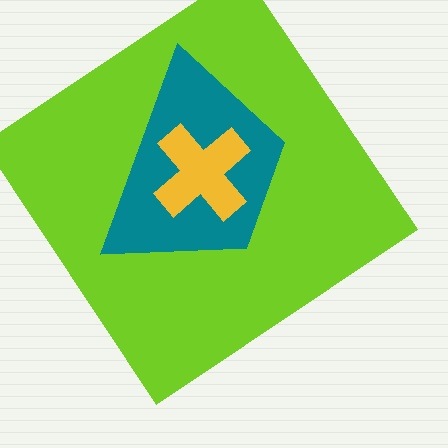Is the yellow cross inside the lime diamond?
Yes.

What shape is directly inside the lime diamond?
The teal trapezoid.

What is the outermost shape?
The lime diamond.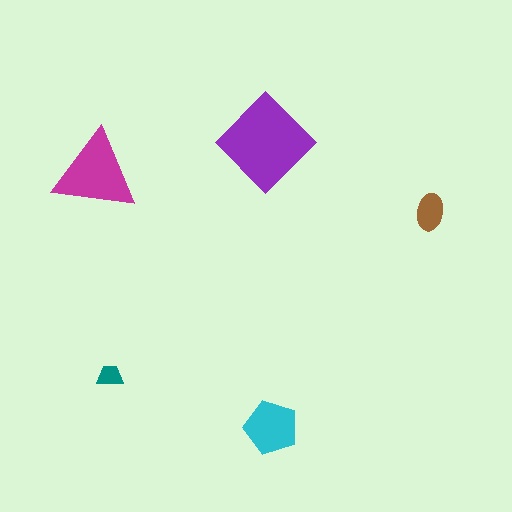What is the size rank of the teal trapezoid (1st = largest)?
5th.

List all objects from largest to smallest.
The purple diamond, the magenta triangle, the cyan pentagon, the brown ellipse, the teal trapezoid.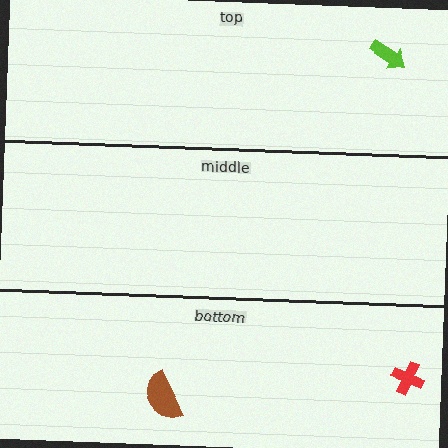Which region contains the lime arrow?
The top region.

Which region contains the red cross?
The bottom region.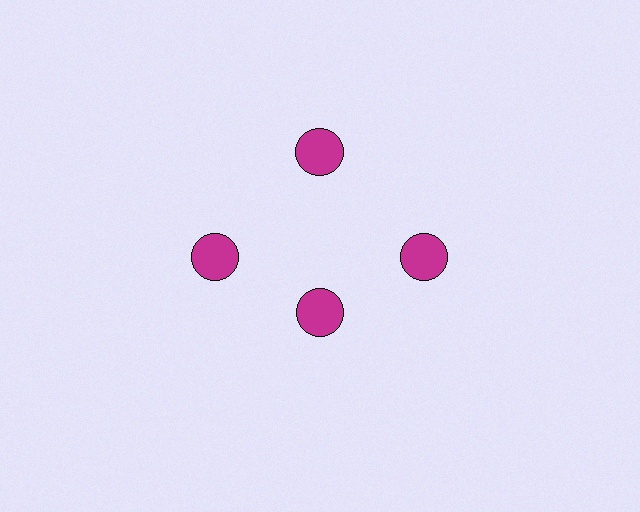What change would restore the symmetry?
The symmetry would be restored by moving it outward, back onto the ring so that all 4 circles sit at equal angles and equal distance from the center.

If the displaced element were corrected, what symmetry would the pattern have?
It would have 4-fold rotational symmetry — the pattern would map onto itself every 90 degrees.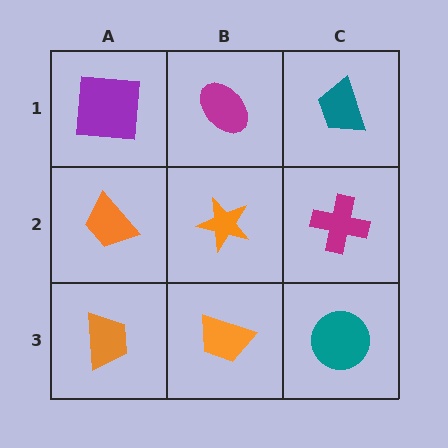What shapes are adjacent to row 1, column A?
An orange trapezoid (row 2, column A), a magenta ellipse (row 1, column B).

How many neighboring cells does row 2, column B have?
4.